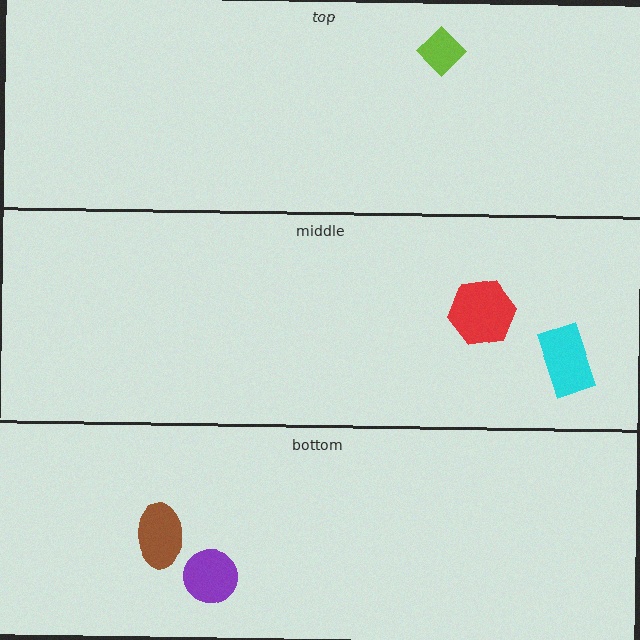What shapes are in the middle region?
The red hexagon, the cyan rectangle.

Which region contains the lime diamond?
The top region.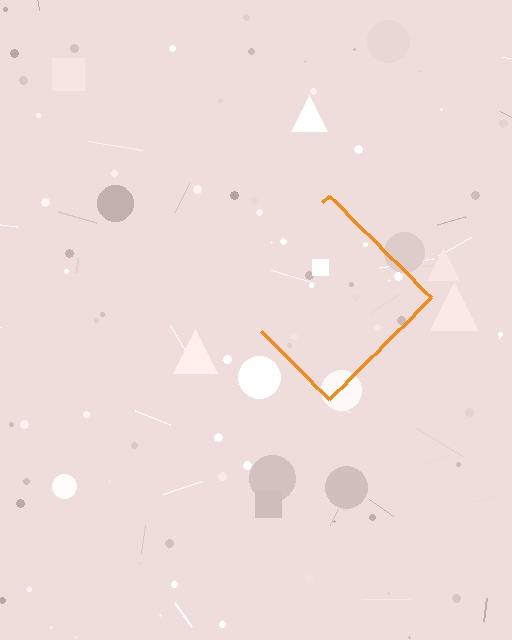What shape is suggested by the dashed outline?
The dashed outline suggests a diamond.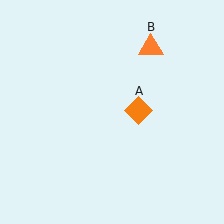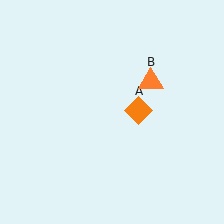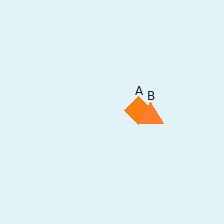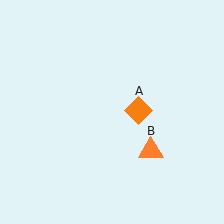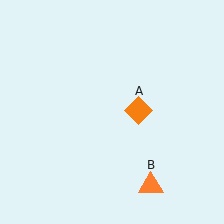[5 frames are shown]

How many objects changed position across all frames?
1 object changed position: orange triangle (object B).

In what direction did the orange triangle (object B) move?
The orange triangle (object B) moved down.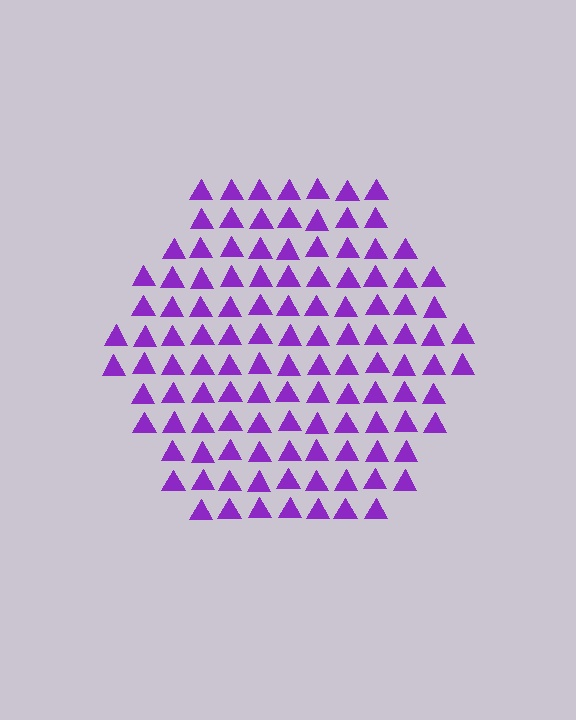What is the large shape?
The large shape is a hexagon.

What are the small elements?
The small elements are triangles.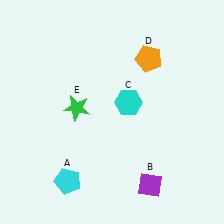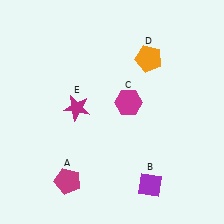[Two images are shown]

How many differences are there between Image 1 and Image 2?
There are 3 differences between the two images.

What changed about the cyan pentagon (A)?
In Image 1, A is cyan. In Image 2, it changed to magenta.